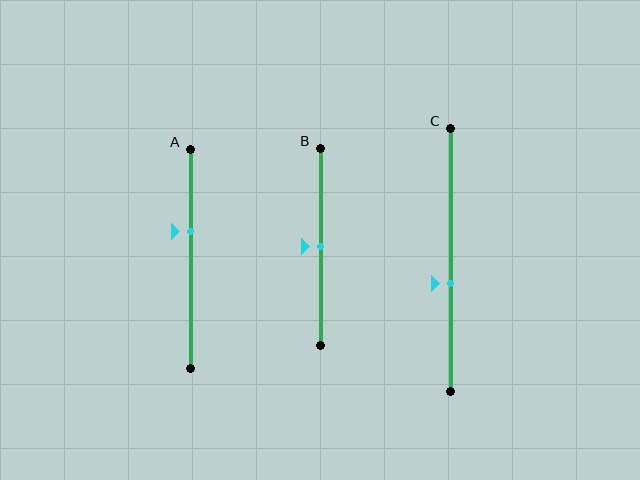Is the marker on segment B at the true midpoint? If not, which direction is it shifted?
Yes, the marker on segment B is at the true midpoint.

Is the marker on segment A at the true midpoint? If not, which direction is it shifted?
No, the marker on segment A is shifted upward by about 13% of the segment length.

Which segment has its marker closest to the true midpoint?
Segment B has its marker closest to the true midpoint.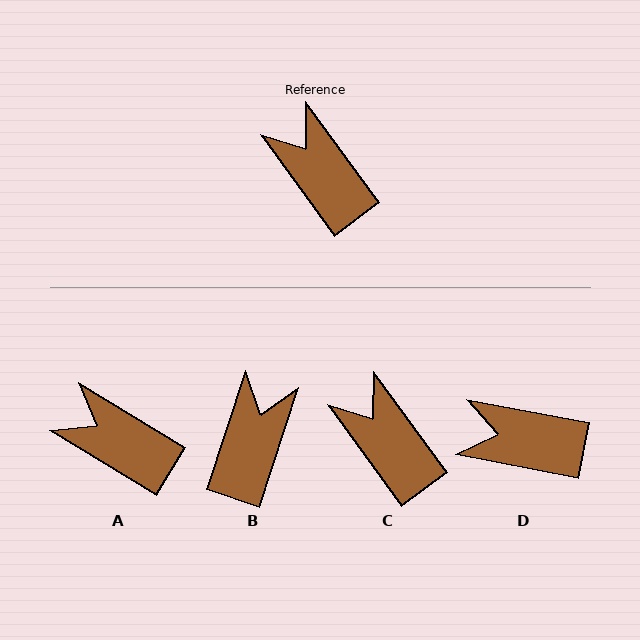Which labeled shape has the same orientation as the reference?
C.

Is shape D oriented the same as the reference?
No, it is off by about 43 degrees.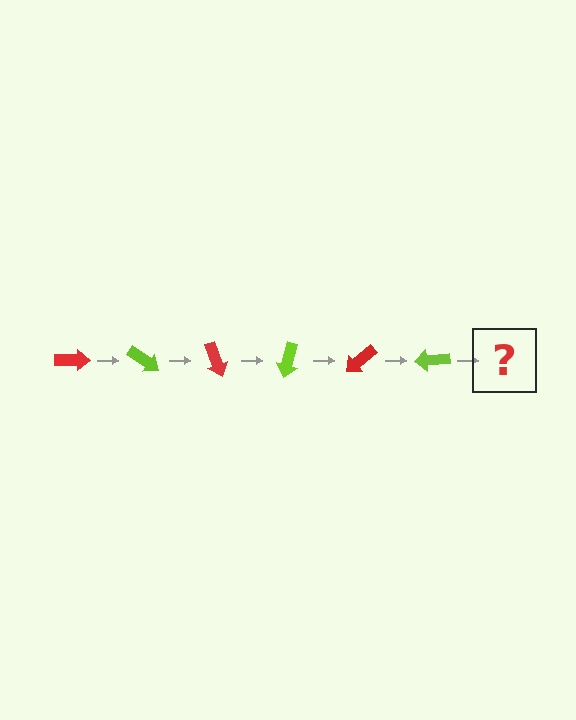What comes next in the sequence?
The next element should be a red arrow, rotated 210 degrees from the start.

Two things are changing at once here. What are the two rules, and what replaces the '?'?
The two rules are that it rotates 35 degrees each step and the color cycles through red and lime. The '?' should be a red arrow, rotated 210 degrees from the start.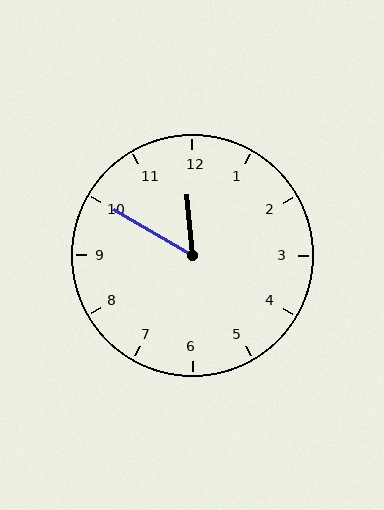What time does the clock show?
11:50.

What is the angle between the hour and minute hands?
Approximately 55 degrees.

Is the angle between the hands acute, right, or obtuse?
It is acute.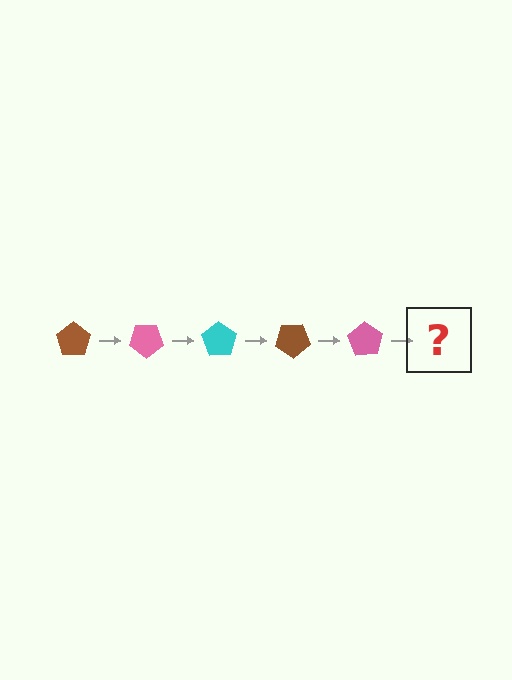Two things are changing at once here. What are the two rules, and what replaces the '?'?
The two rules are that it rotates 35 degrees each step and the color cycles through brown, pink, and cyan. The '?' should be a cyan pentagon, rotated 175 degrees from the start.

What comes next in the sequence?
The next element should be a cyan pentagon, rotated 175 degrees from the start.